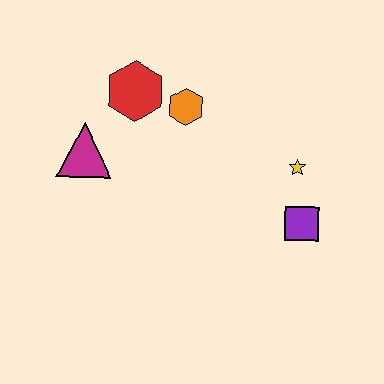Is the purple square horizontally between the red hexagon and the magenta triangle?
No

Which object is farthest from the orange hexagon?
The purple square is farthest from the orange hexagon.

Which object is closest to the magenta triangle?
The red hexagon is closest to the magenta triangle.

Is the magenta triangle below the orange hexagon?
Yes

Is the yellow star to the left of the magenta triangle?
No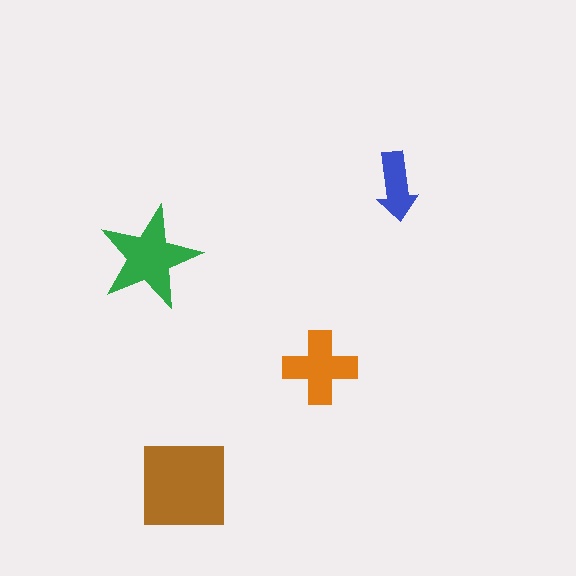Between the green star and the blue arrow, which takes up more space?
The green star.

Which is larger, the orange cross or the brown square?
The brown square.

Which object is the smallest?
The blue arrow.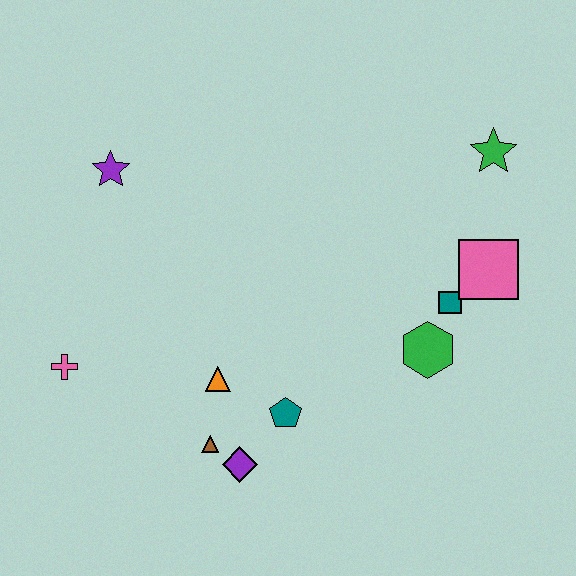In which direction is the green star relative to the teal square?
The green star is above the teal square.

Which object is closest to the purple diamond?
The brown triangle is closest to the purple diamond.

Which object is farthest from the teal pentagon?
The green star is farthest from the teal pentagon.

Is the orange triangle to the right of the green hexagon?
No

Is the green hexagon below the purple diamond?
No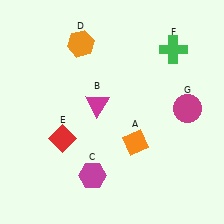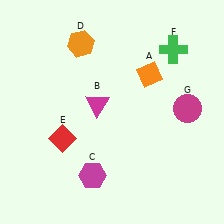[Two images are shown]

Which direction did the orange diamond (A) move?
The orange diamond (A) moved up.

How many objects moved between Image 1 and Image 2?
1 object moved between the two images.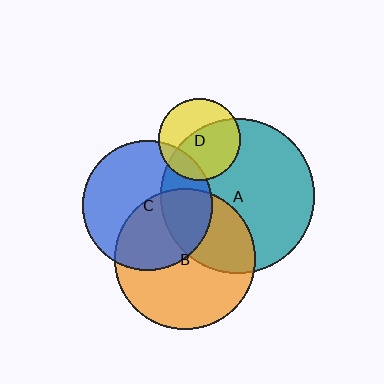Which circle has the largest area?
Circle A (teal).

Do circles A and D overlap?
Yes.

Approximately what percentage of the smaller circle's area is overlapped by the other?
Approximately 60%.